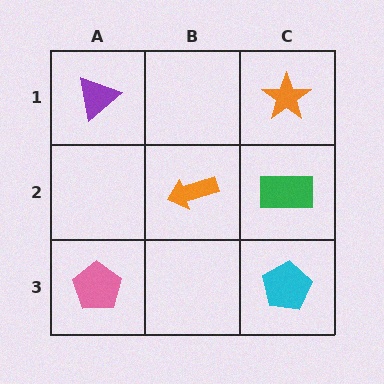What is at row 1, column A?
A purple triangle.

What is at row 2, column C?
A green rectangle.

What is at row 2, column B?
An orange arrow.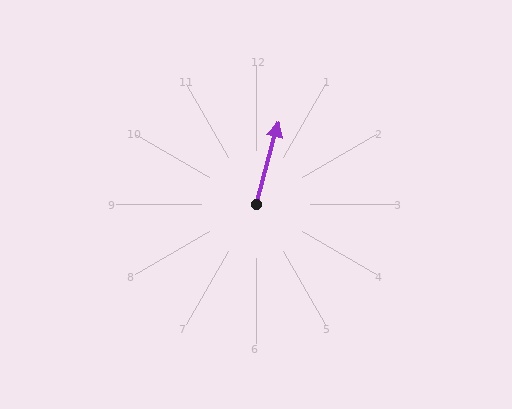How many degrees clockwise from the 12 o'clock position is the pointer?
Approximately 15 degrees.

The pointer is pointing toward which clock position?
Roughly 1 o'clock.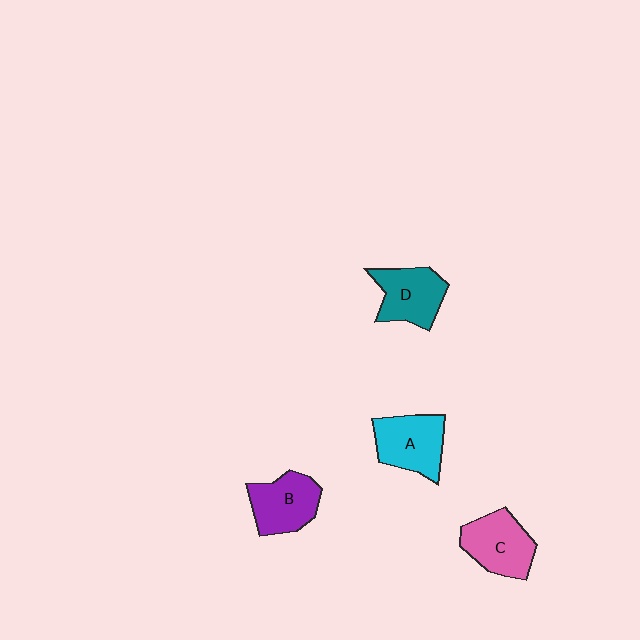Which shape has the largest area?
Shape A (cyan).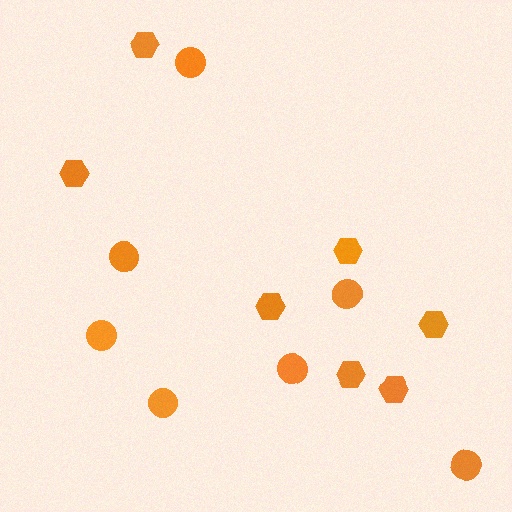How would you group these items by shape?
There are 2 groups: one group of circles (7) and one group of hexagons (7).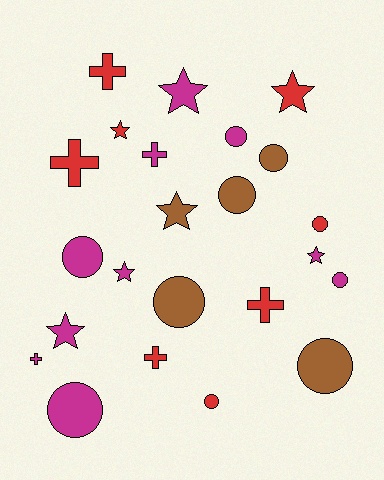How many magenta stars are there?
There are 4 magenta stars.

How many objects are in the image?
There are 23 objects.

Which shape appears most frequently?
Circle, with 10 objects.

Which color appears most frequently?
Magenta, with 10 objects.